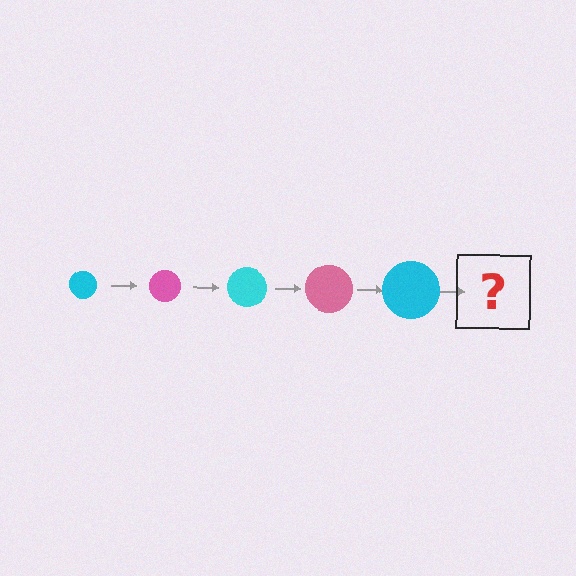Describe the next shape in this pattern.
It should be a pink circle, larger than the previous one.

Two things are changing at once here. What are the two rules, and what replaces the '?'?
The two rules are that the circle grows larger each step and the color cycles through cyan and pink. The '?' should be a pink circle, larger than the previous one.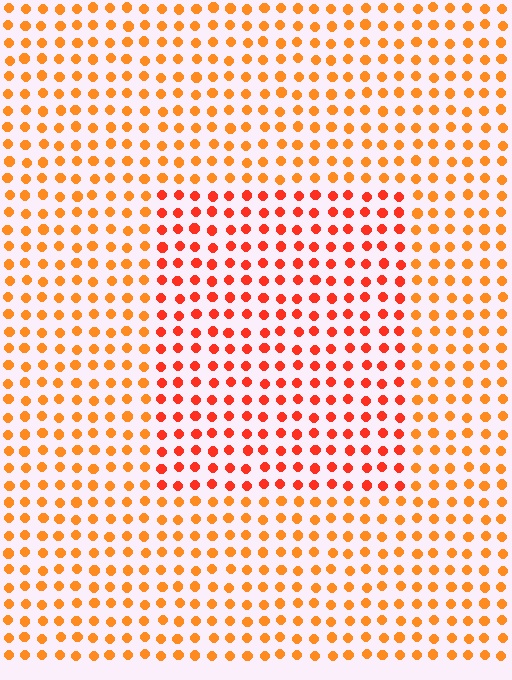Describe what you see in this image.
The image is filled with small orange elements in a uniform arrangement. A rectangle-shaped region is visible where the elements are tinted to a slightly different hue, forming a subtle color boundary.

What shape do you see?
I see a rectangle.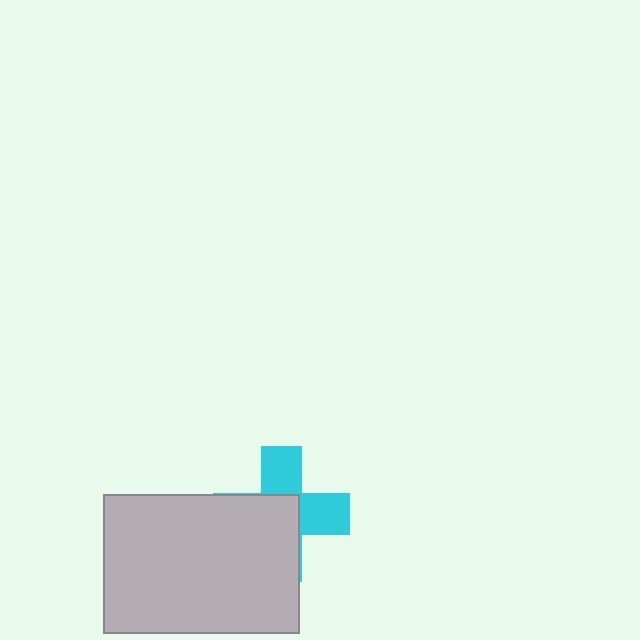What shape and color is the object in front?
The object in front is a light gray rectangle.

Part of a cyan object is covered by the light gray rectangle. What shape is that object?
It is a cross.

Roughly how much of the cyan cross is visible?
A small part of it is visible (roughly 43%).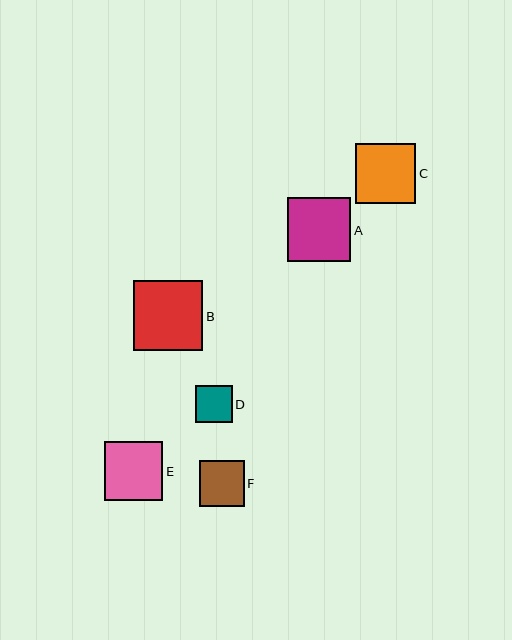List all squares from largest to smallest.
From largest to smallest: B, A, C, E, F, D.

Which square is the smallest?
Square D is the smallest with a size of approximately 37 pixels.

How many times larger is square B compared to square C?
Square B is approximately 1.2 times the size of square C.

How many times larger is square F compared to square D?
Square F is approximately 1.2 times the size of square D.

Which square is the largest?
Square B is the largest with a size of approximately 70 pixels.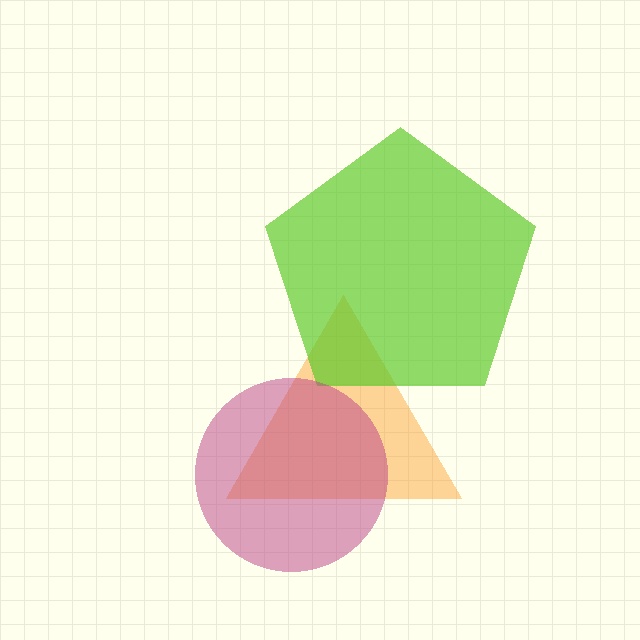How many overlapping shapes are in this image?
There are 3 overlapping shapes in the image.